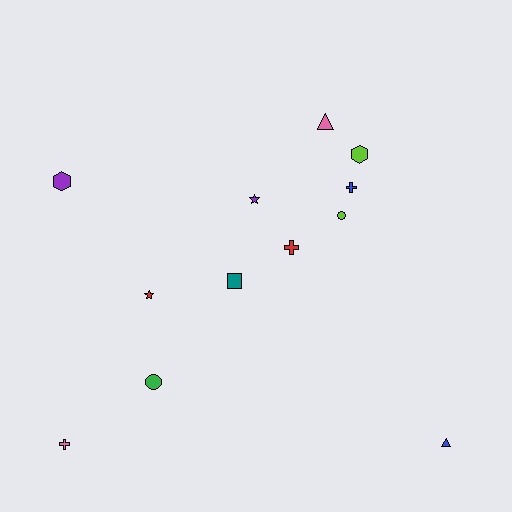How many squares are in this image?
There is 1 square.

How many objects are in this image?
There are 12 objects.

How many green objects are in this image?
There is 1 green object.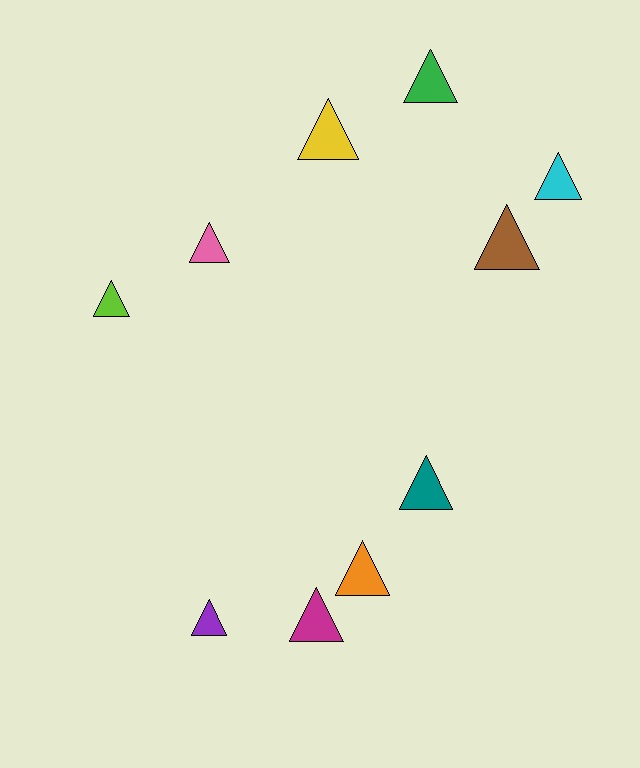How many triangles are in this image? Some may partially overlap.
There are 10 triangles.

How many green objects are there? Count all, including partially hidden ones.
There is 1 green object.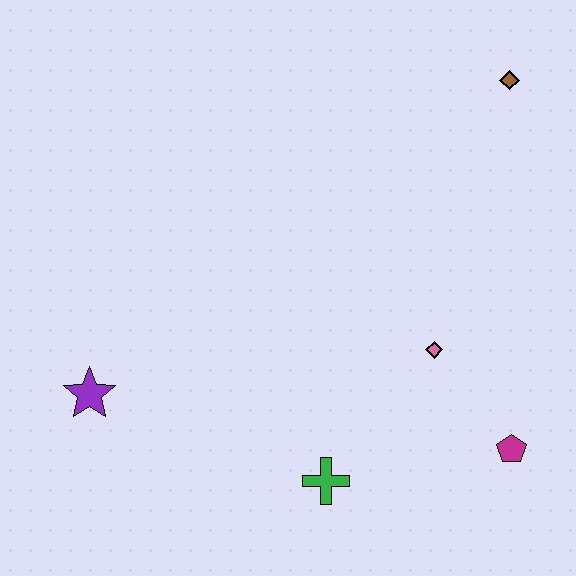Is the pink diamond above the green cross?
Yes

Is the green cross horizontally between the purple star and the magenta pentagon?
Yes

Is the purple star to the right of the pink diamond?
No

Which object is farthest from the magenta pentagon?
The purple star is farthest from the magenta pentagon.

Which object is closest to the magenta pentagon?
The pink diamond is closest to the magenta pentagon.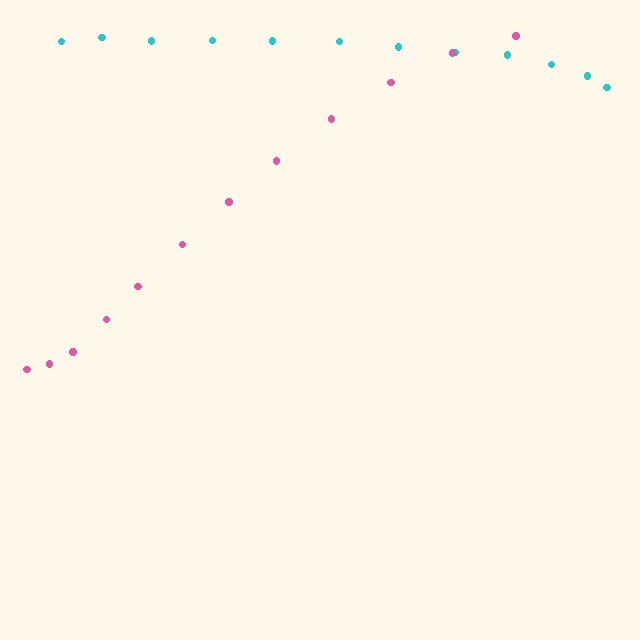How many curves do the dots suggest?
There are 2 distinct paths.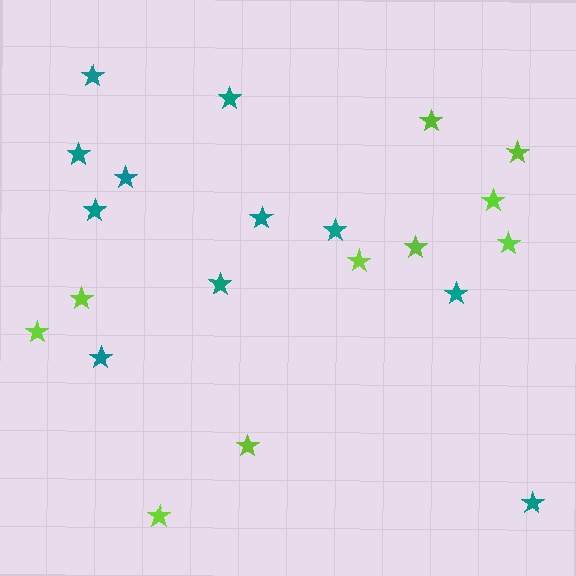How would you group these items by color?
There are 2 groups: one group of lime stars (10) and one group of teal stars (11).